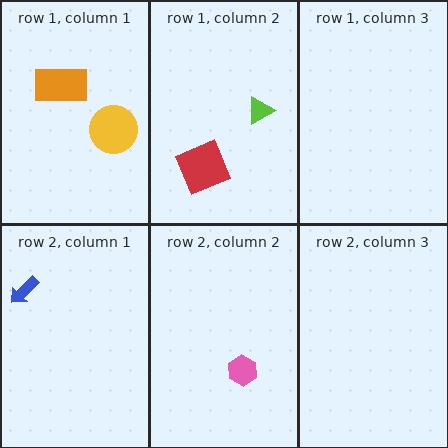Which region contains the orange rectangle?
The row 1, column 1 region.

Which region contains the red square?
The row 1, column 2 region.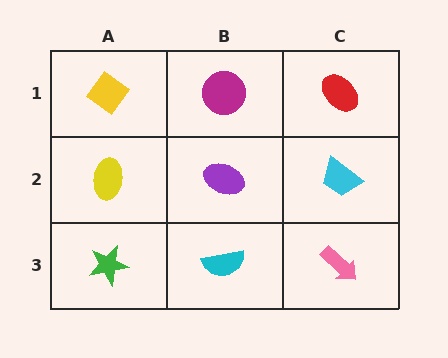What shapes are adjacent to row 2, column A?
A yellow diamond (row 1, column A), a green star (row 3, column A), a purple ellipse (row 2, column B).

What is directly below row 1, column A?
A yellow ellipse.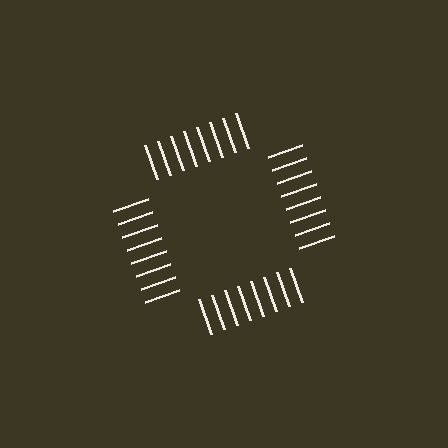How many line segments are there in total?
32 — 8 along each of the 4 edges.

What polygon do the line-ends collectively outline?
An illusory square — the line segments terminate on its edges but no continuous stroke is drawn.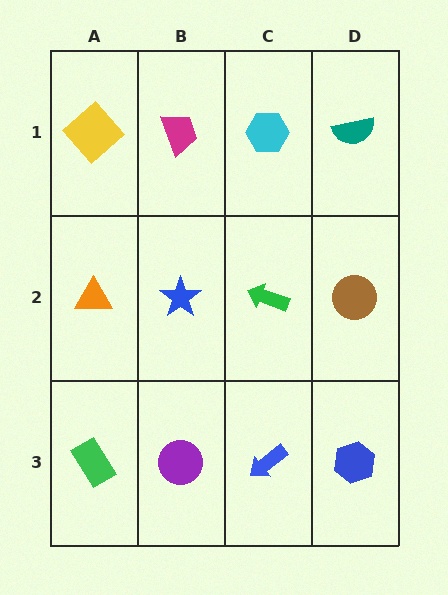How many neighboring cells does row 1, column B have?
3.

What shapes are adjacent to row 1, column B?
A blue star (row 2, column B), a yellow diamond (row 1, column A), a cyan hexagon (row 1, column C).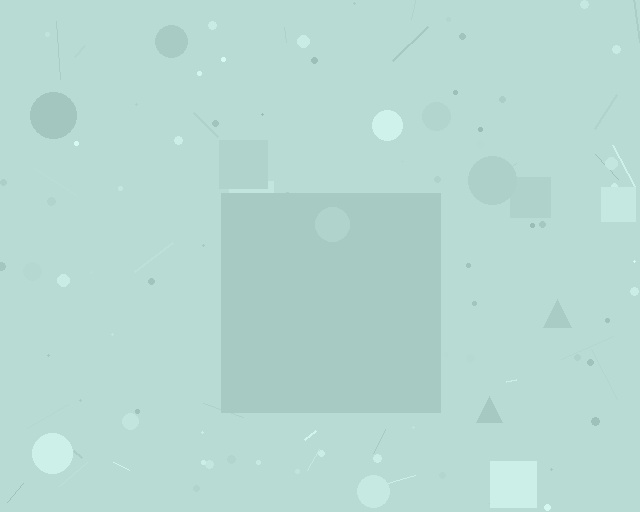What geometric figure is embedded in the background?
A square is embedded in the background.